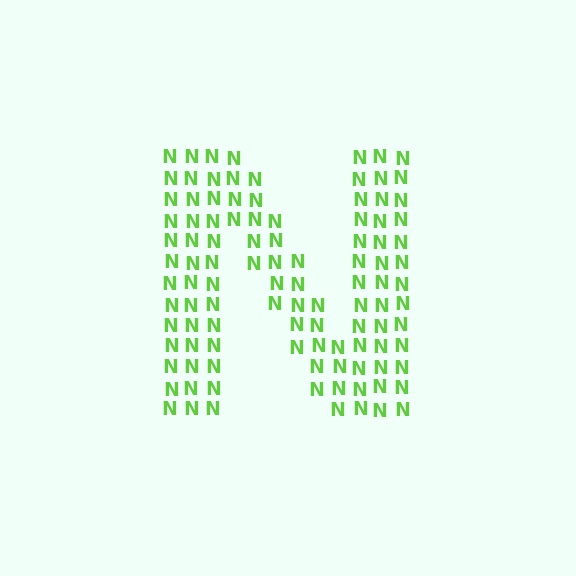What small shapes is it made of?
It is made of small letter N's.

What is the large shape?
The large shape is the letter N.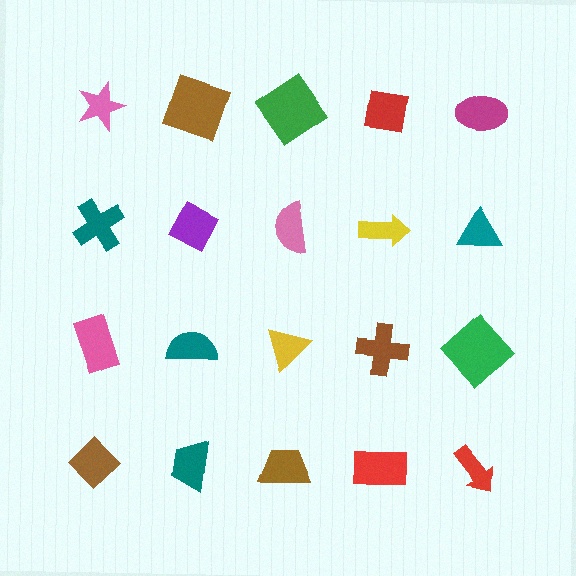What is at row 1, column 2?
A brown square.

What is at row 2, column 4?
A yellow arrow.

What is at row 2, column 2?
A purple diamond.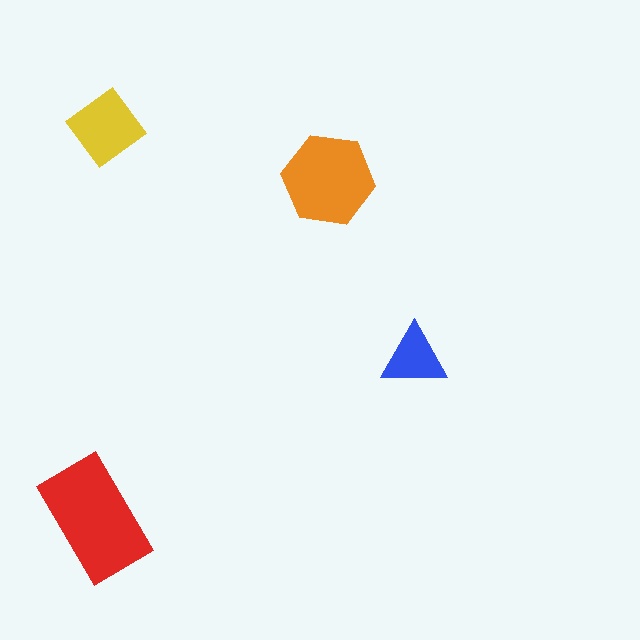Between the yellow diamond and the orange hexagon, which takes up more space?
The orange hexagon.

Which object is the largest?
The red rectangle.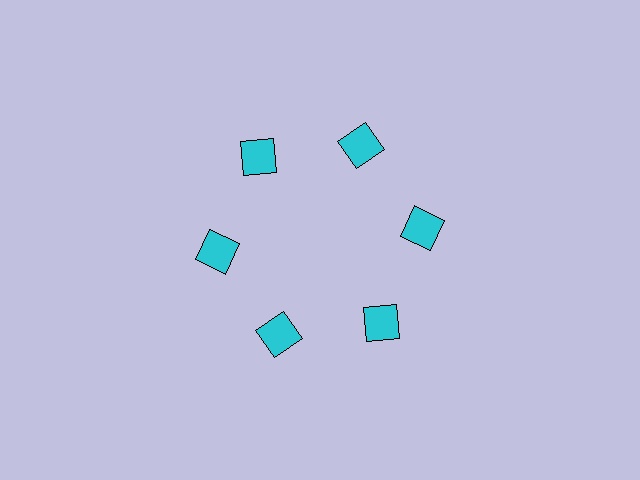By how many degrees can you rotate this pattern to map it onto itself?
The pattern maps onto itself every 60 degrees of rotation.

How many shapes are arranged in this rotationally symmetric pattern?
There are 6 shapes, arranged in 6 groups of 1.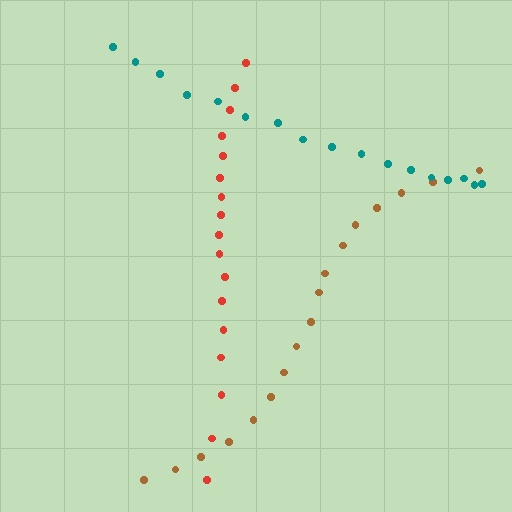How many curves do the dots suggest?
There are 3 distinct paths.